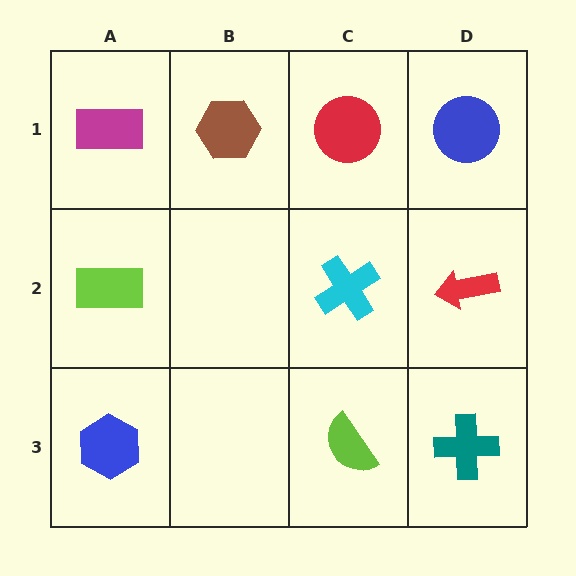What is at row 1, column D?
A blue circle.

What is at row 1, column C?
A red circle.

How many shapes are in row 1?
4 shapes.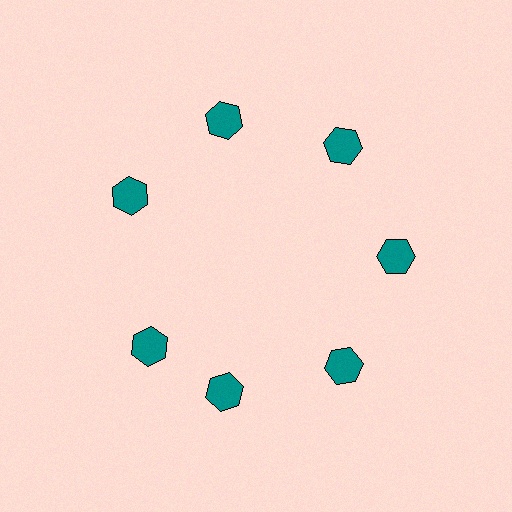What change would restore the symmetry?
The symmetry would be restored by rotating it back into even spacing with its neighbors so that all 7 hexagons sit at equal angles and equal distance from the center.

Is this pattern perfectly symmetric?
No. The 7 teal hexagons are arranged in a ring, but one element near the 8 o'clock position is rotated out of alignment along the ring, breaking the 7-fold rotational symmetry.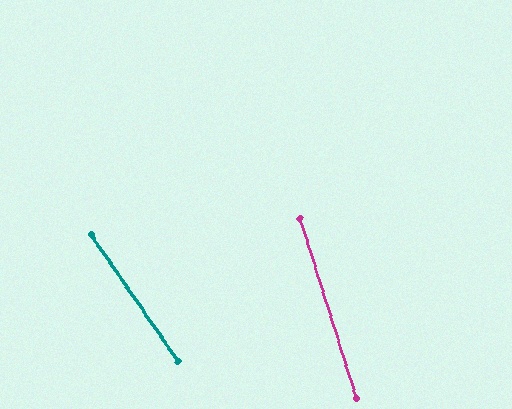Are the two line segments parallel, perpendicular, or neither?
Neither parallel nor perpendicular — they differ by about 17°.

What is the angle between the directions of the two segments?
Approximately 17 degrees.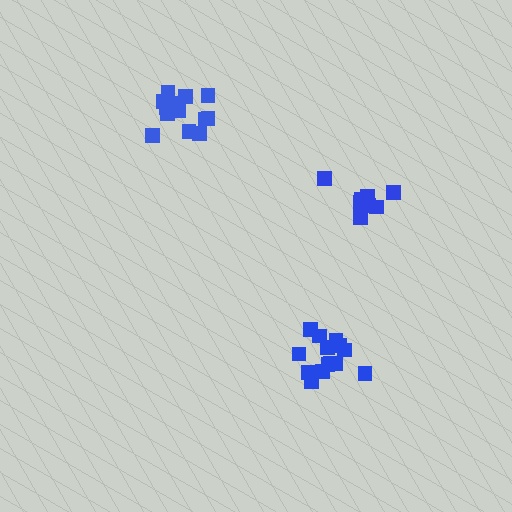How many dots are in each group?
Group 1: 8 dots, Group 2: 13 dots, Group 3: 14 dots (35 total).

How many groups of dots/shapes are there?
There are 3 groups.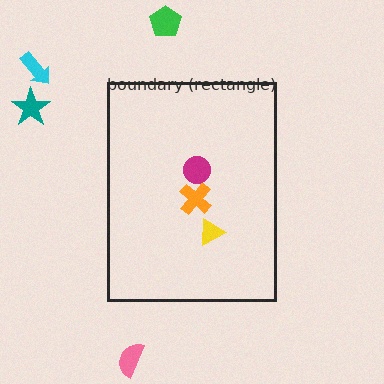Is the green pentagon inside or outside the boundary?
Outside.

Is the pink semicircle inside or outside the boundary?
Outside.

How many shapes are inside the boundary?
3 inside, 4 outside.